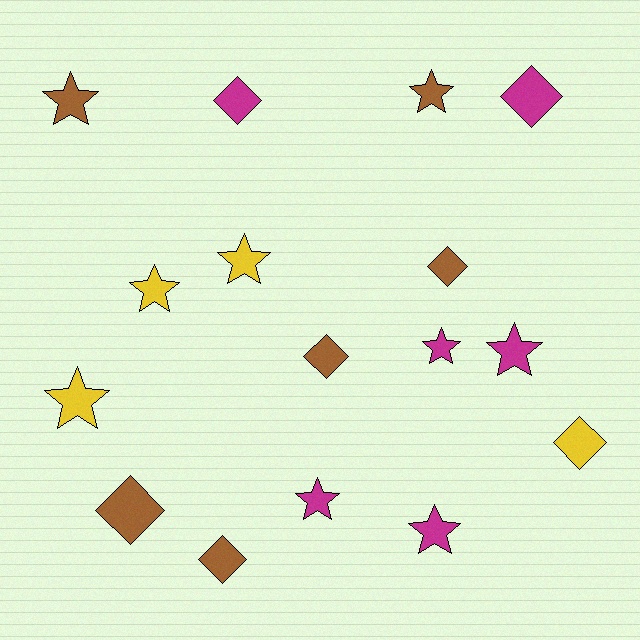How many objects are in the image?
There are 16 objects.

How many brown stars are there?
There are 2 brown stars.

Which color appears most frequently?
Magenta, with 6 objects.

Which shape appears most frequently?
Star, with 9 objects.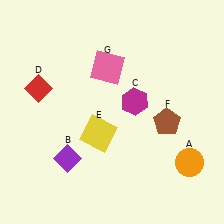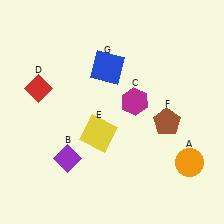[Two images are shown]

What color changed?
The square (G) changed from pink in Image 1 to blue in Image 2.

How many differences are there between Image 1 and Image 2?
There is 1 difference between the two images.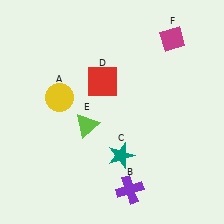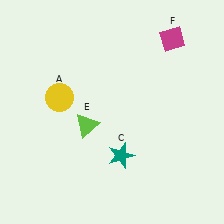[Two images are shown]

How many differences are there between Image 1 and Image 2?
There are 2 differences between the two images.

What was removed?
The red square (D), the purple cross (B) were removed in Image 2.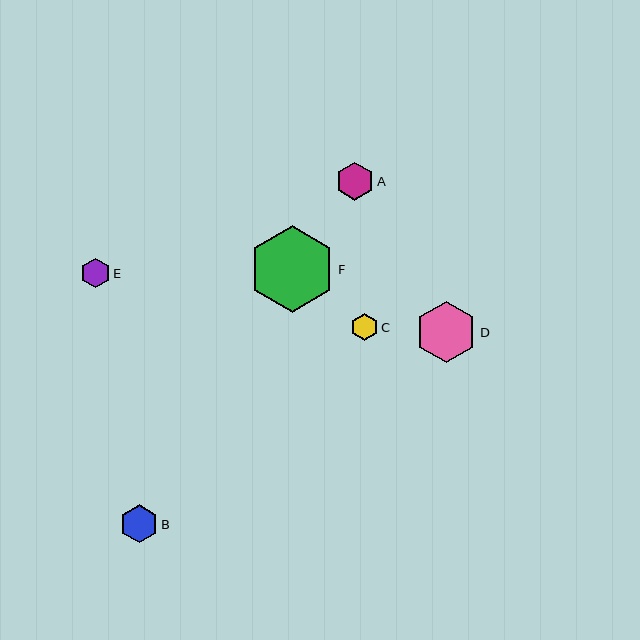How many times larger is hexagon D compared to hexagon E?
Hexagon D is approximately 2.1 times the size of hexagon E.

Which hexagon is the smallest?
Hexagon C is the smallest with a size of approximately 27 pixels.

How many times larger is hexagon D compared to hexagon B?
Hexagon D is approximately 1.6 times the size of hexagon B.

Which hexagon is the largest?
Hexagon F is the largest with a size of approximately 87 pixels.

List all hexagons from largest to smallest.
From largest to smallest: F, D, A, B, E, C.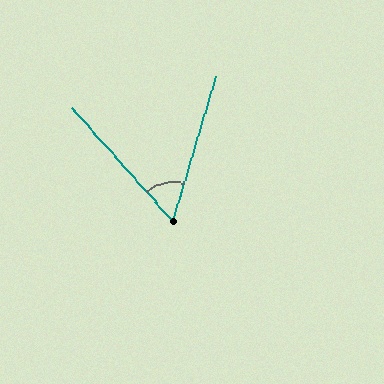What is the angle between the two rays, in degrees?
Approximately 58 degrees.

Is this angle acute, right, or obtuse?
It is acute.